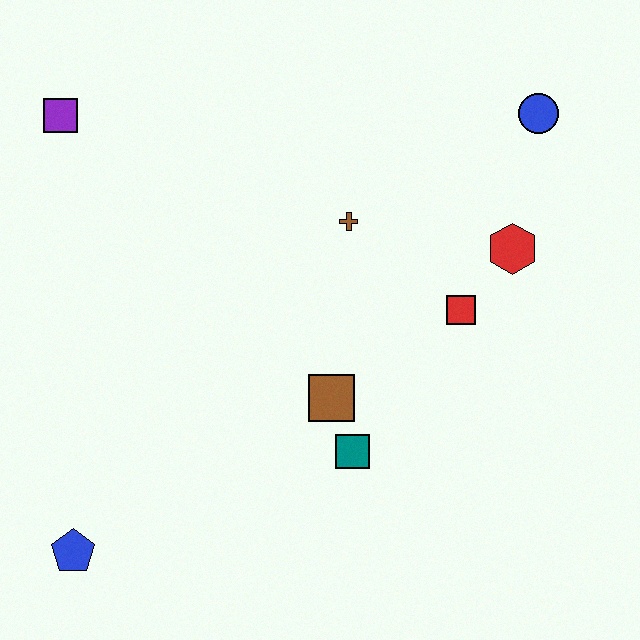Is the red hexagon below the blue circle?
Yes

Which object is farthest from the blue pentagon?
The blue circle is farthest from the blue pentagon.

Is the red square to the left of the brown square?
No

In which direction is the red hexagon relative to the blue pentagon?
The red hexagon is to the right of the blue pentagon.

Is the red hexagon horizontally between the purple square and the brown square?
No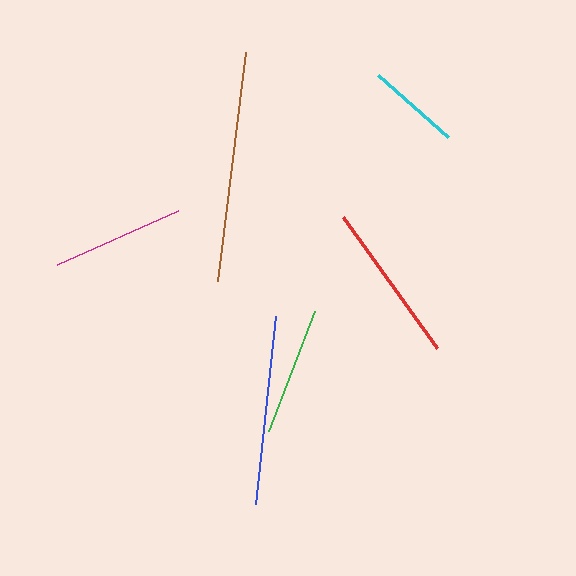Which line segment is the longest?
The brown line is the longest at approximately 230 pixels.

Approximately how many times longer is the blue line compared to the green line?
The blue line is approximately 1.5 times the length of the green line.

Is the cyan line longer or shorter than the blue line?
The blue line is longer than the cyan line.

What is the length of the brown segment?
The brown segment is approximately 230 pixels long.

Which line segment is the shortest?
The cyan line is the shortest at approximately 93 pixels.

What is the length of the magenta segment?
The magenta segment is approximately 132 pixels long.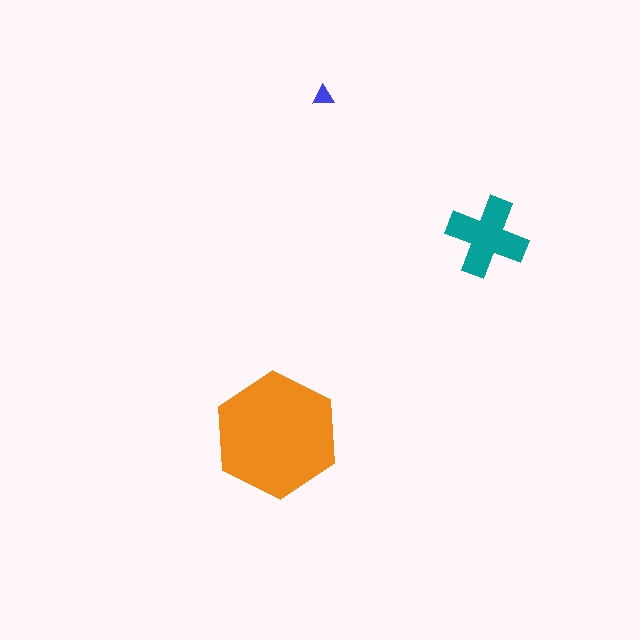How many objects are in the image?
There are 3 objects in the image.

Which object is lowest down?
The orange hexagon is bottommost.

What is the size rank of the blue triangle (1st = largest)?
3rd.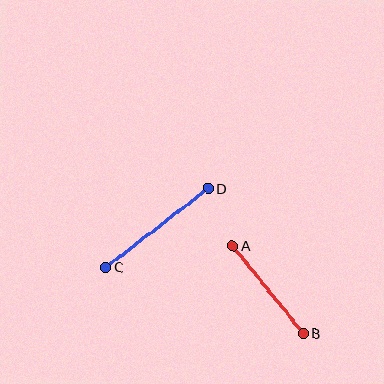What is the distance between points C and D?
The distance is approximately 129 pixels.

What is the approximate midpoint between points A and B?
The midpoint is at approximately (268, 290) pixels.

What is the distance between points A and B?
The distance is approximately 113 pixels.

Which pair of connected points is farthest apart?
Points C and D are farthest apart.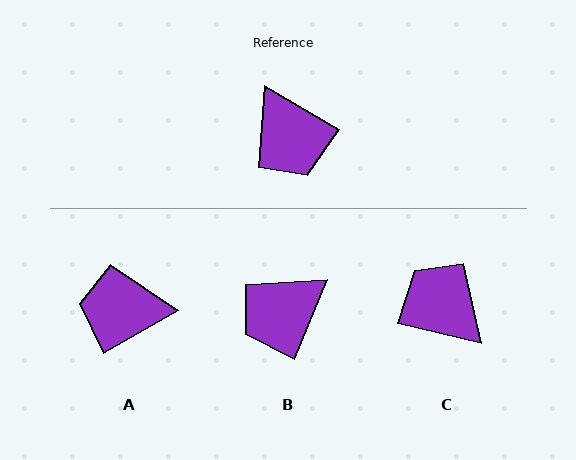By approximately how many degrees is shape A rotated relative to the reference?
Approximately 120 degrees clockwise.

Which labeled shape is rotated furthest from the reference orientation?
C, about 163 degrees away.